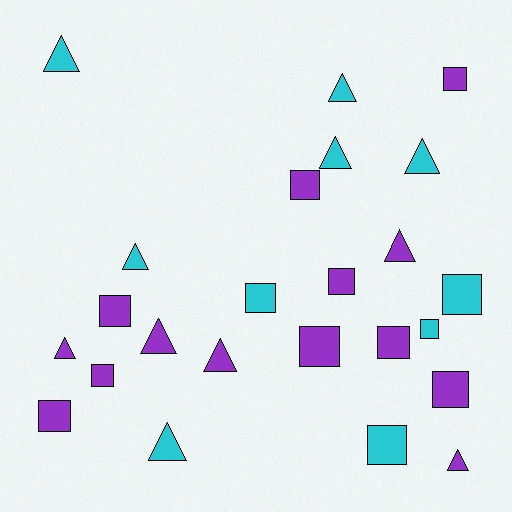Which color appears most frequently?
Purple, with 14 objects.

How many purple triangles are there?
There are 5 purple triangles.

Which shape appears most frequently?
Square, with 13 objects.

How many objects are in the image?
There are 24 objects.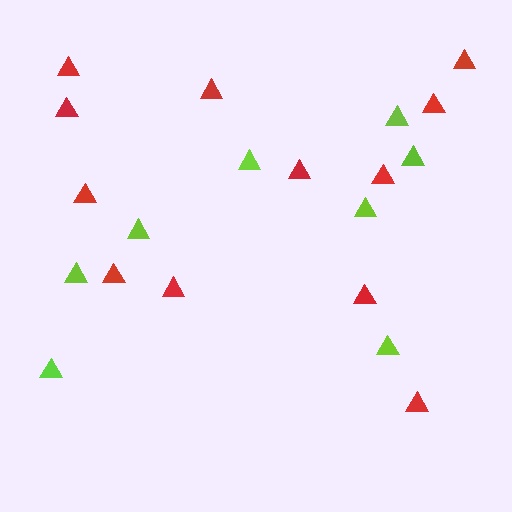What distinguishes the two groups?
There are 2 groups: one group of lime triangles (8) and one group of red triangles (12).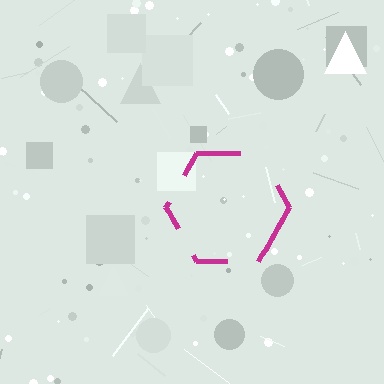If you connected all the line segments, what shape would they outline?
They would outline a hexagon.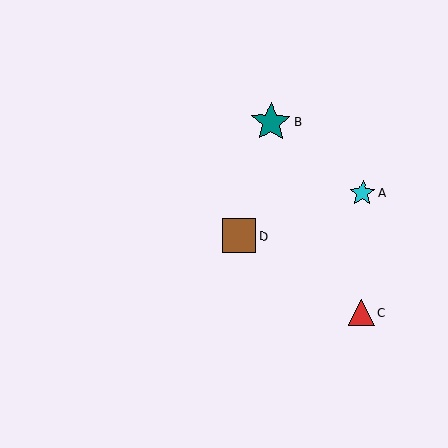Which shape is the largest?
The teal star (labeled B) is the largest.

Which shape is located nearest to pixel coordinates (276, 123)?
The teal star (labeled B) at (271, 122) is nearest to that location.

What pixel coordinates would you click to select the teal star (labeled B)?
Click at (271, 122) to select the teal star B.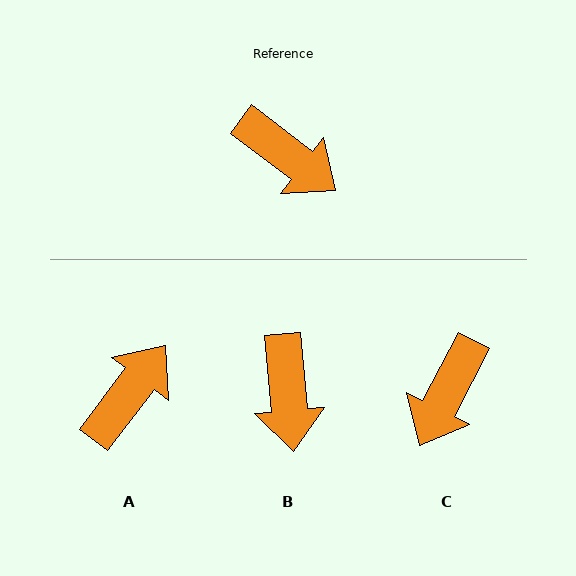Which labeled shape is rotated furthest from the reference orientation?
A, about 90 degrees away.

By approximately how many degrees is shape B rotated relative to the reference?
Approximately 48 degrees clockwise.